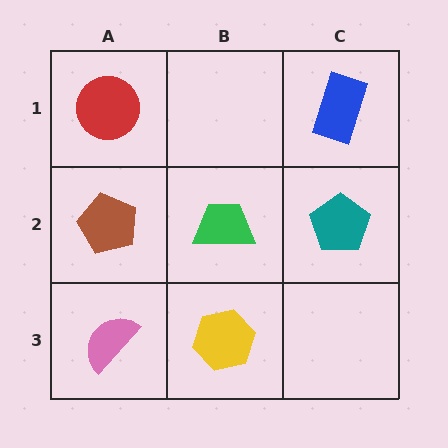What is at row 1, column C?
A blue rectangle.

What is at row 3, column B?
A yellow hexagon.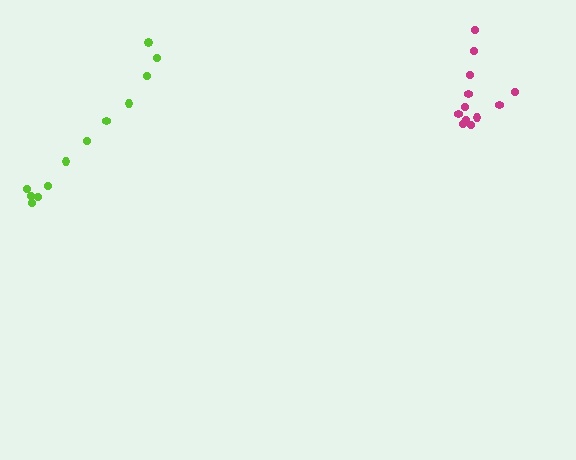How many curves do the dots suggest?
There are 2 distinct paths.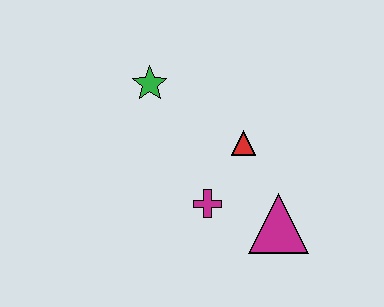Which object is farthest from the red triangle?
The green star is farthest from the red triangle.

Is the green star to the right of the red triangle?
No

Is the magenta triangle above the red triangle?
No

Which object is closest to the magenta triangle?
The magenta cross is closest to the magenta triangle.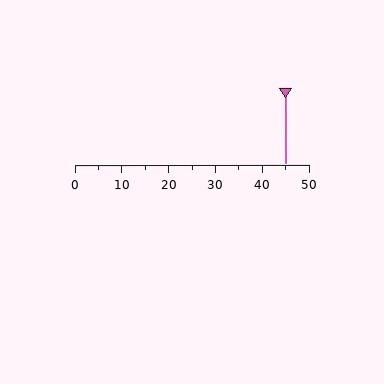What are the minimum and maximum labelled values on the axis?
The axis runs from 0 to 50.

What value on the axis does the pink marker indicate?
The marker indicates approximately 45.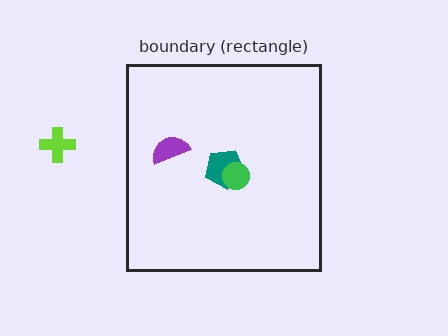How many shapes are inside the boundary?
3 inside, 1 outside.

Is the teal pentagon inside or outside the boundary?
Inside.